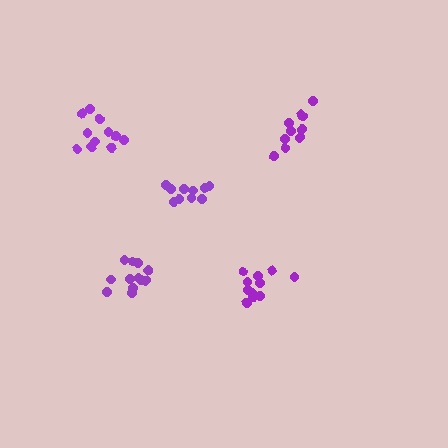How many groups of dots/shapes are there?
There are 5 groups.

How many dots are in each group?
Group 1: 12 dots, Group 2: 10 dots, Group 3: 12 dots, Group 4: 10 dots, Group 5: 11 dots (55 total).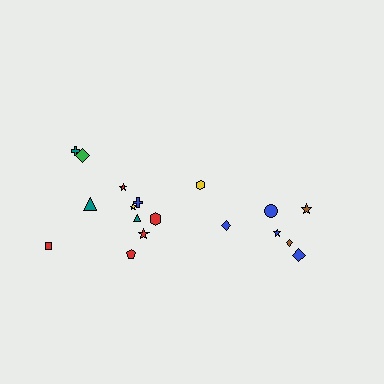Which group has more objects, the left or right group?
The left group.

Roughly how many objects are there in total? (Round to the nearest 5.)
Roughly 20 objects in total.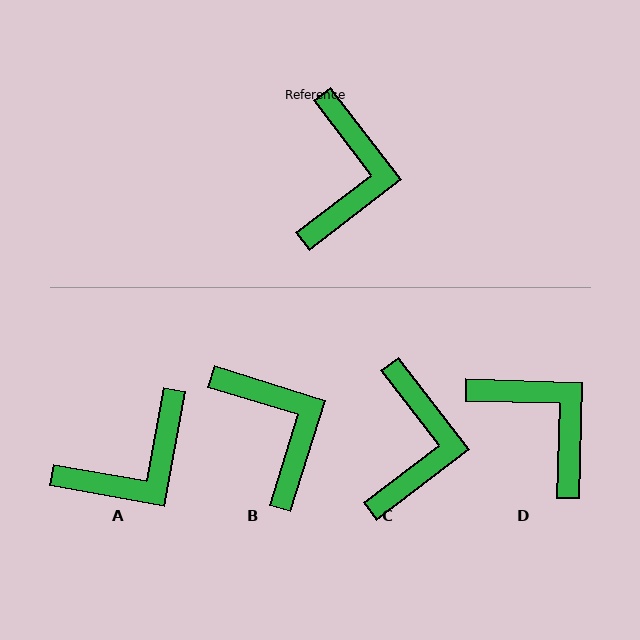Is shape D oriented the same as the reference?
No, it is off by about 51 degrees.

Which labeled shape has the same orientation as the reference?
C.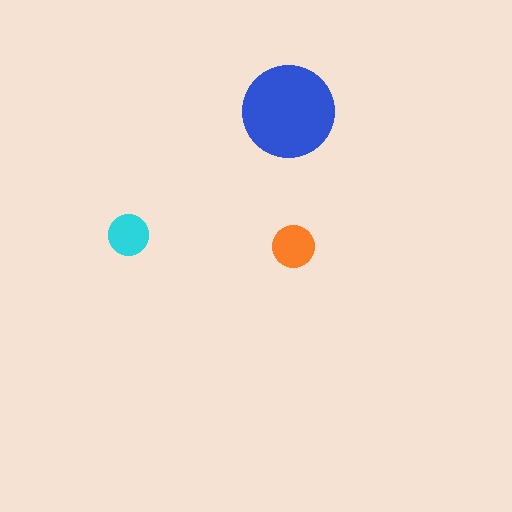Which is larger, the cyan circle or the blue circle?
The blue one.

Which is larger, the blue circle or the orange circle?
The blue one.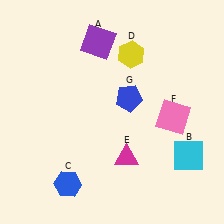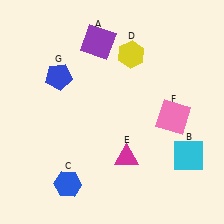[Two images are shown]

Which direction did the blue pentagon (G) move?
The blue pentagon (G) moved left.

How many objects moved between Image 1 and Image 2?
1 object moved between the two images.